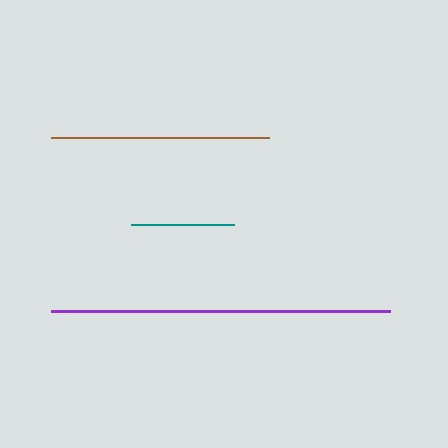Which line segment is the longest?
The purple line is the longest at approximately 340 pixels.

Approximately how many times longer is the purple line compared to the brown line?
The purple line is approximately 1.6 times the length of the brown line.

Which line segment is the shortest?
The teal line is the shortest at approximately 104 pixels.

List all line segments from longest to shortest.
From longest to shortest: purple, brown, teal.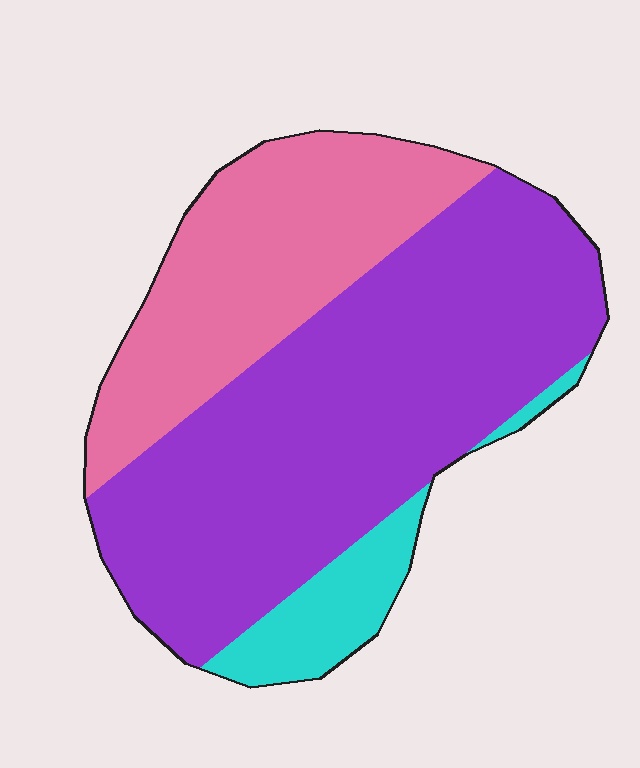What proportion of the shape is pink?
Pink covers 30% of the shape.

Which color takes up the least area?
Cyan, at roughly 10%.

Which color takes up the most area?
Purple, at roughly 60%.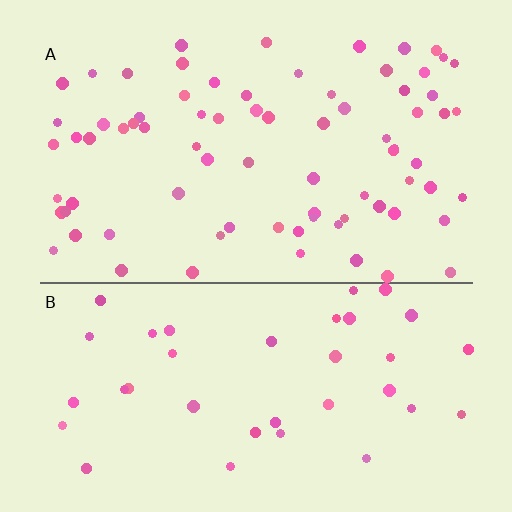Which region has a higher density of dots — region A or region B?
A (the top).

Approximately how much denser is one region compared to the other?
Approximately 2.0× — region A over region B.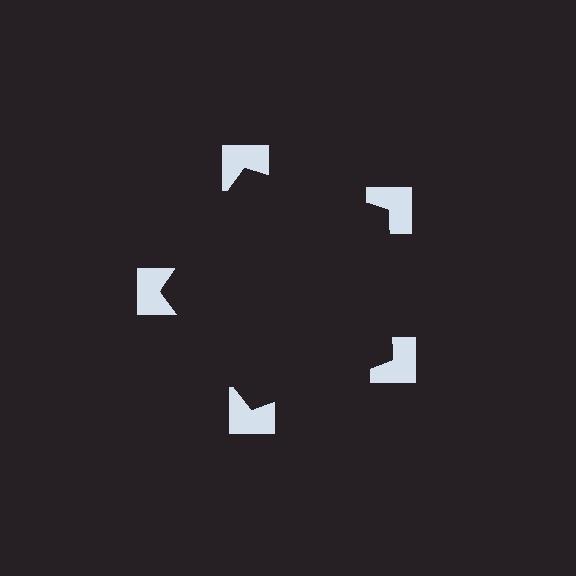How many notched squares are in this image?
There are 5 — one at each vertex of the illusory pentagon.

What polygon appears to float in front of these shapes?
An illusory pentagon — its edges are inferred from the aligned wedge cuts in the notched squares, not physically drawn.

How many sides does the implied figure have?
5 sides.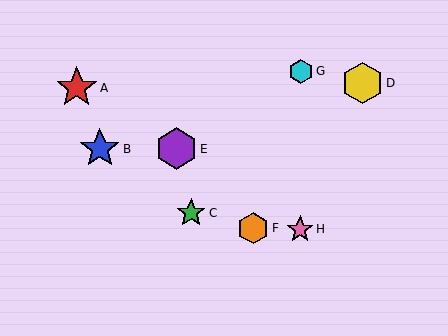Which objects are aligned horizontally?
Objects B, E are aligned horizontally.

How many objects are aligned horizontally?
2 objects (B, E) are aligned horizontally.